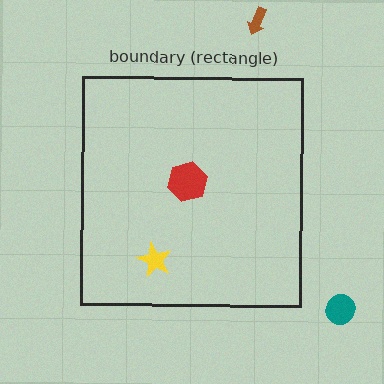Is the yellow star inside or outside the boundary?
Inside.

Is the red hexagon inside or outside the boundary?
Inside.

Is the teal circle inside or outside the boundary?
Outside.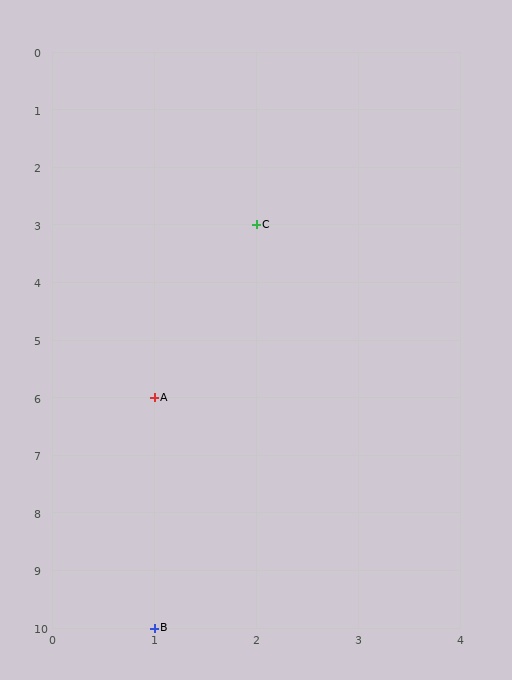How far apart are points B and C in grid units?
Points B and C are 1 column and 7 rows apart (about 7.1 grid units diagonally).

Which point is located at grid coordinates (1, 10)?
Point B is at (1, 10).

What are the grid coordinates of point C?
Point C is at grid coordinates (2, 3).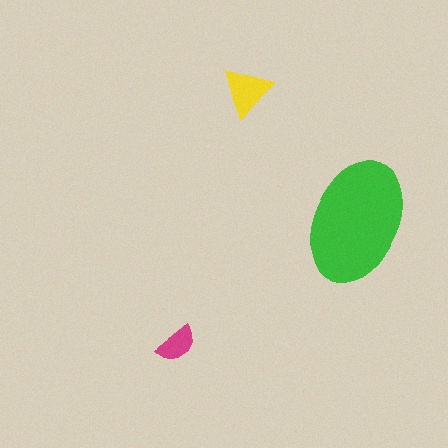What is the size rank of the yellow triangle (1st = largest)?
2nd.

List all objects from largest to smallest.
The green ellipse, the yellow triangle, the magenta semicircle.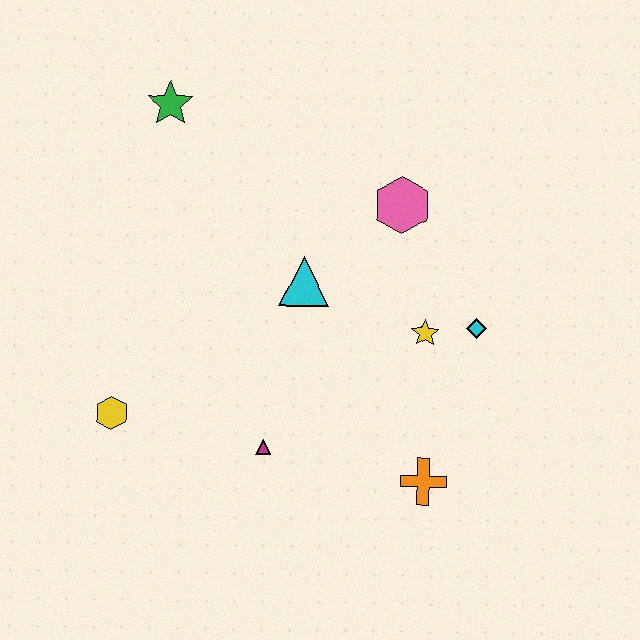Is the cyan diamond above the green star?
No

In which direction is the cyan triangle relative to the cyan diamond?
The cyan triangle is to the left of the cyan diamond.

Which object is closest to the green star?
The cyan triangle is closest to the green star.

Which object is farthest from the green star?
The orange cross is farthest from the green star.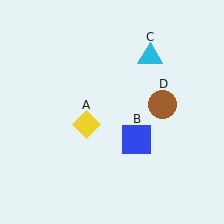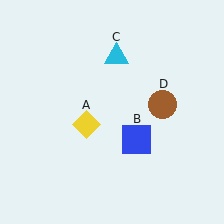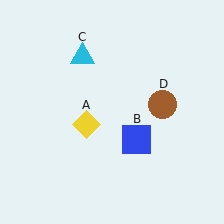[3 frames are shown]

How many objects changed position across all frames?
1 object changed position: cyan triangle (object C).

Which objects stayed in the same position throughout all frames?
Yellow diamond (object A) and blue square (object B) and brown circle (object D) remained stationary.